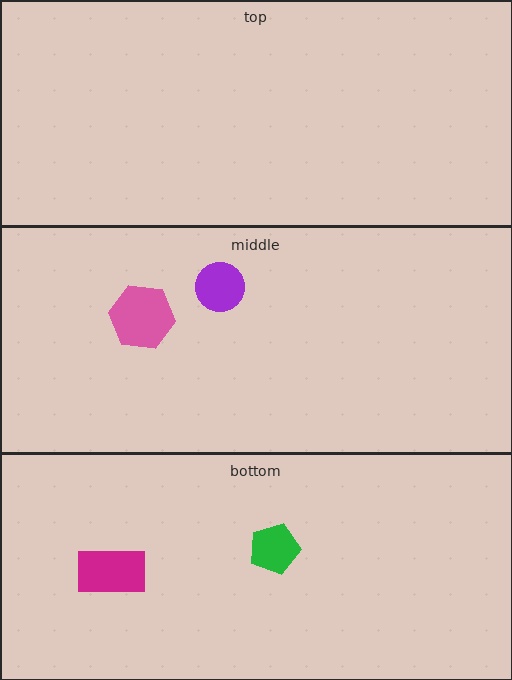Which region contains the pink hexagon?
The middle region.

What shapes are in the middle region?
The purple circle, the pink hexagon.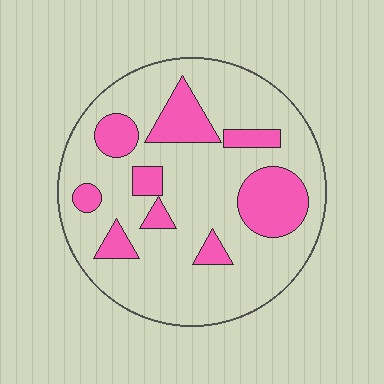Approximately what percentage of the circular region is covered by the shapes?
Approximately 25%.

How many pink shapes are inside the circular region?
9.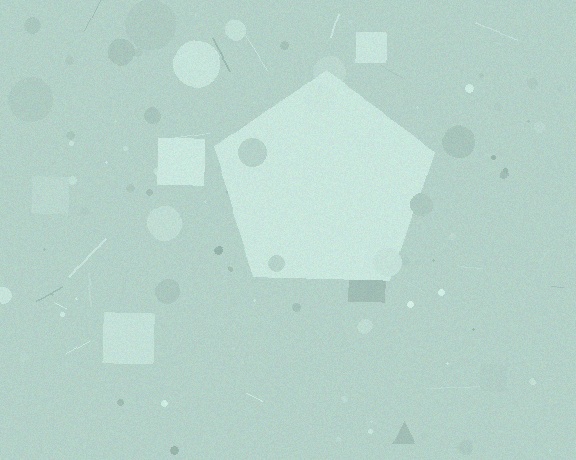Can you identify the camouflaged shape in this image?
The camouflaged shape is a pentagon.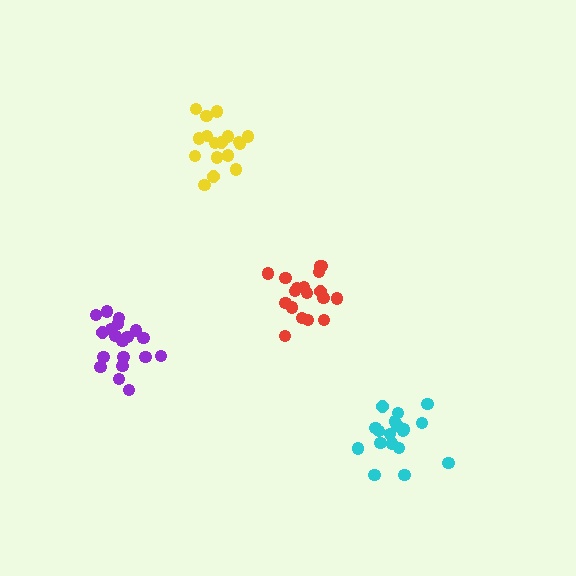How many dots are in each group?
Group 1: 19 dots, Group 2: 18 dots, Group 3: 18 dots, Group 4: 17 dots (72 total).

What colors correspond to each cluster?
The clusters are colored: purple, red, cyan, yellow.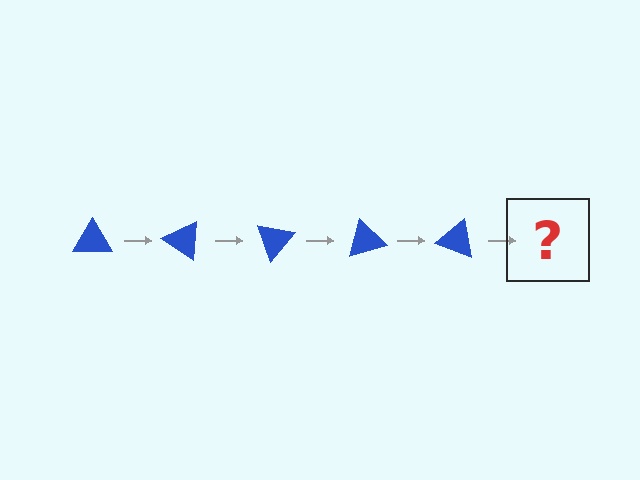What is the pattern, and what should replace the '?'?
The pattern is that the triangle rotates 35 degrees each step. The '?' should be a blue triangle rotated 175 degrees.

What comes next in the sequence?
The next element should be a blue triangle rotated 175 degrees.